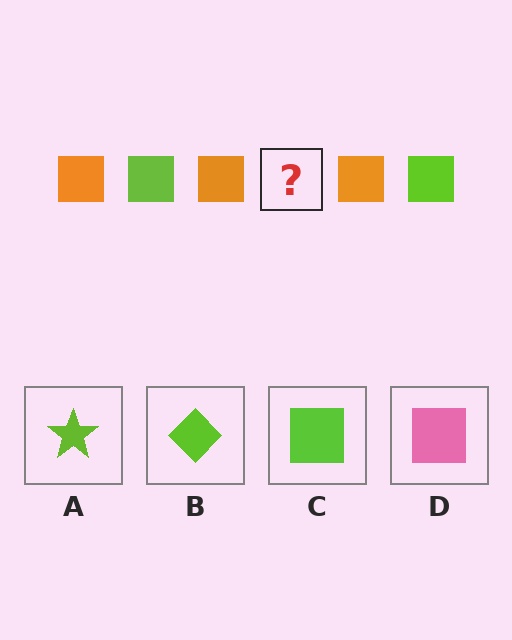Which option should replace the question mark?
Option C.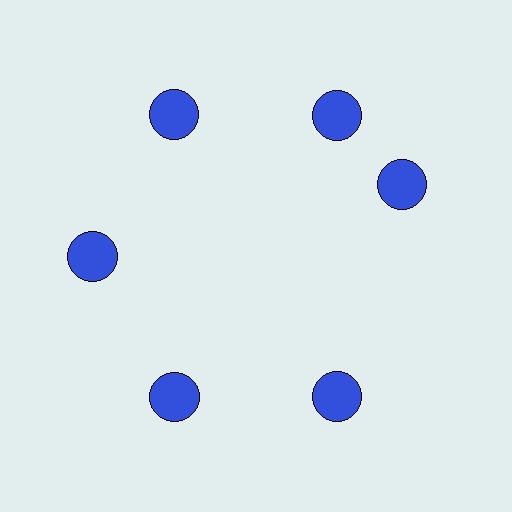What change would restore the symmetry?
The symmetry would be restored by rotating it back into even spacing with its neighbors so that all 6 circles sit at equal angles and equal distance from the center.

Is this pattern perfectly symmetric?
No. The 6 blue circles are arranged in a ring, but one element near the 3 o'clock position is rotated out of alignment along the ring, breaking the 6-fold rotational symmetry.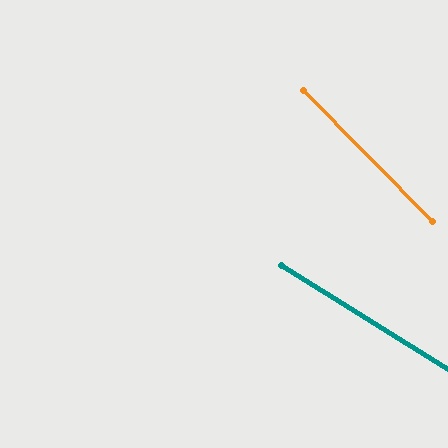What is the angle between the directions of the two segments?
Approximately 13 degrees.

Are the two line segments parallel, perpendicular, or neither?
Neither parallel nor perpendicular — they differ by about 13°.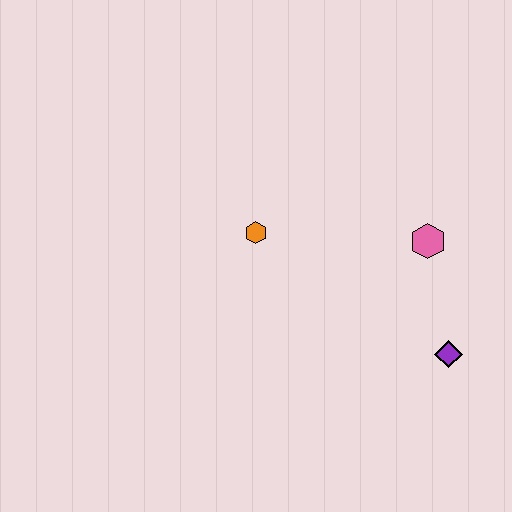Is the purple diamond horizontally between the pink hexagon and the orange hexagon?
No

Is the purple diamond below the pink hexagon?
Yes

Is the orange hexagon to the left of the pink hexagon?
Yes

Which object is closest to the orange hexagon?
The pink hexagon is closest to the orange hexagon.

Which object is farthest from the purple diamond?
The orange hexagon is farthest from the purple diamond.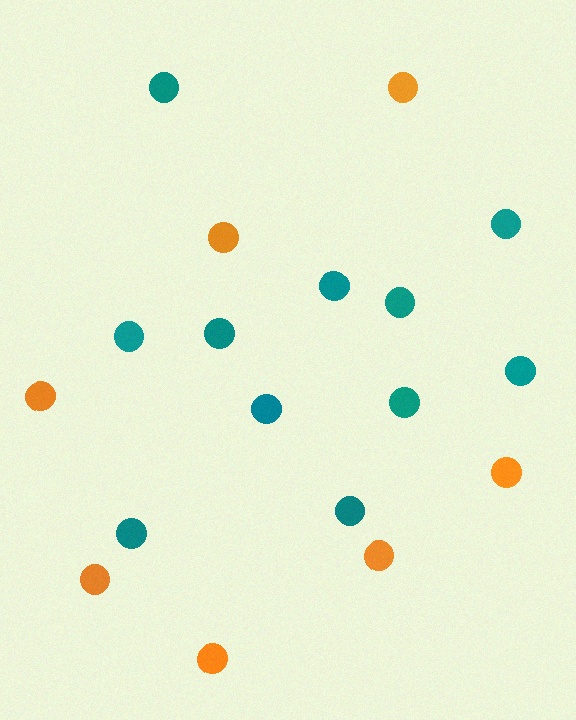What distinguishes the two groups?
There are 2 groups: one group of orange circles (7) and one group of teal circles (11).